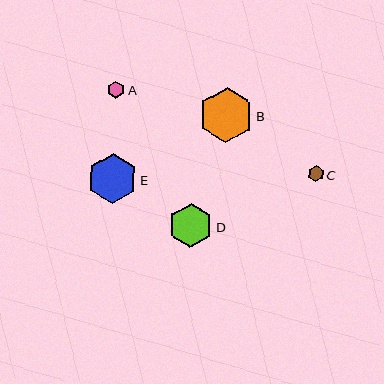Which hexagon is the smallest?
Hexagon C is the smallest with a size of approximately 16 pixels.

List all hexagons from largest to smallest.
From largest to smallest: B, E, D, A, C.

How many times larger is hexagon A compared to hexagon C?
Hexagon A is approximately 1.1 times the size of hexagon C.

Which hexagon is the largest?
Hexagon B is the largest with a size of approximately 55 pixels.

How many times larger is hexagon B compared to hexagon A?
Hexagon B is approximately 3.2 times the size of hexagon A.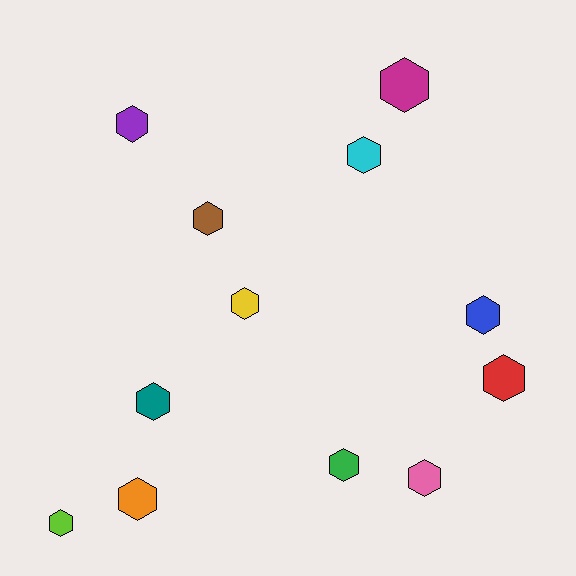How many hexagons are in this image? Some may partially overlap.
There are 12 hexagons.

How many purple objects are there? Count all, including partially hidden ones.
There is 1 purple object.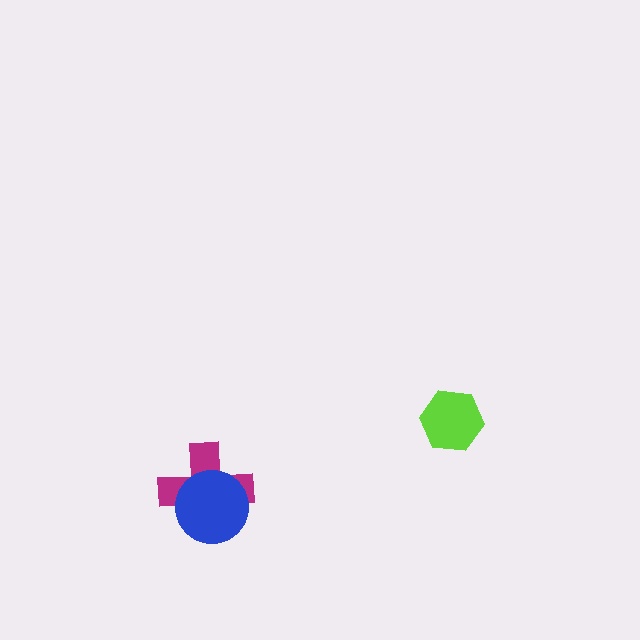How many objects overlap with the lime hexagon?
0 objects overlap with the lime hexagon.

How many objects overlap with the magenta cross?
1 object overlaps with the magenta cross.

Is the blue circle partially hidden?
No, no other shape covers it.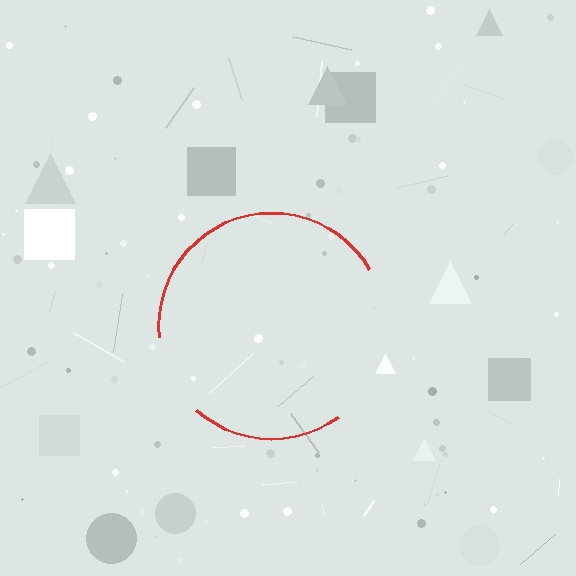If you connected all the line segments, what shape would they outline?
They would outline a circle.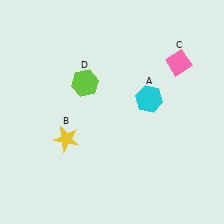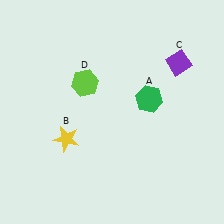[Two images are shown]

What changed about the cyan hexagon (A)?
In Image 1, A is cyan. In Image 2, it changed to green.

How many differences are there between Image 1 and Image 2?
There are 2 differences between the two images.